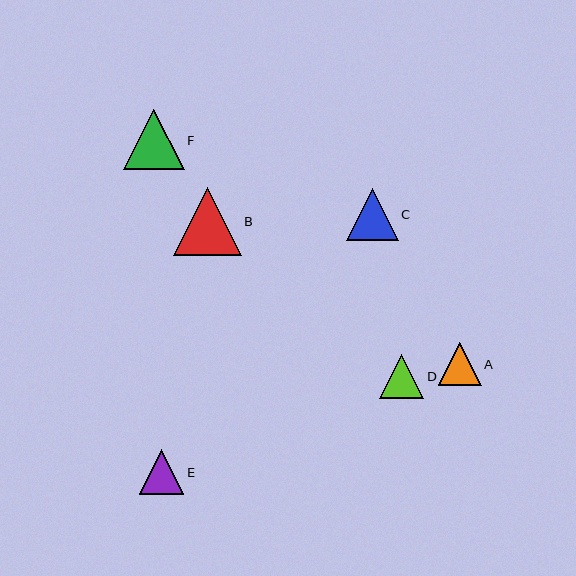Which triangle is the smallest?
Triangle A is the smallest with a size of approximately 43 pixels.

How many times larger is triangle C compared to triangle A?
Triangle C is approximately 1.2 times the size of triangle A.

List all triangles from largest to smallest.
From largest to smallest: B, F, C, E, D, A.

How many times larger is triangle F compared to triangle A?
Triangle F is approximately 1.4 times the size of triangle A.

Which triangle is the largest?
Triangle B is the largest with a size of approximately 68 pixels.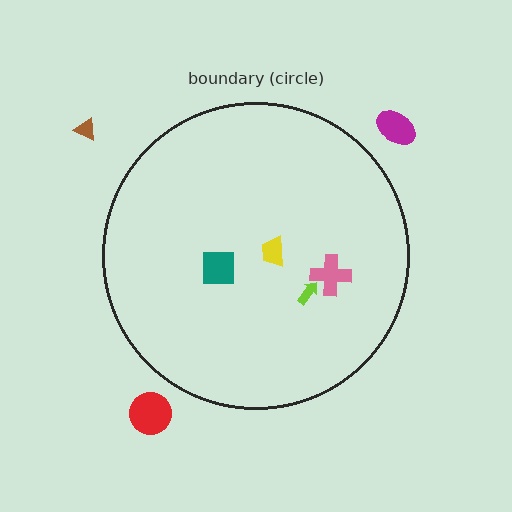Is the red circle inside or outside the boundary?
Outside.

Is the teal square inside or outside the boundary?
Inside.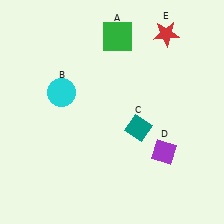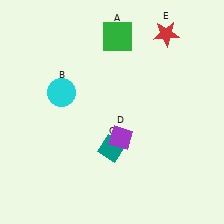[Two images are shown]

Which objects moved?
The objects that moved are: the teal diamond (C), the purple diamond (D).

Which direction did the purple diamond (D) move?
The purple diamond (D) moved left.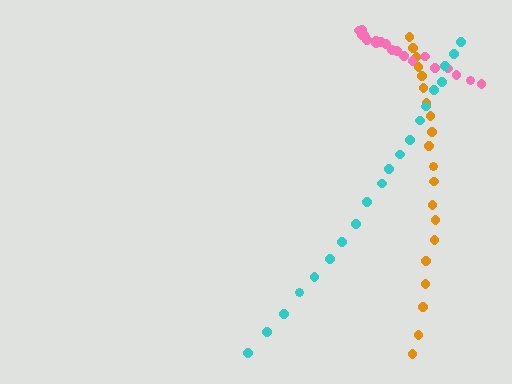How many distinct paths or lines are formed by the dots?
There are 3 distinct paths.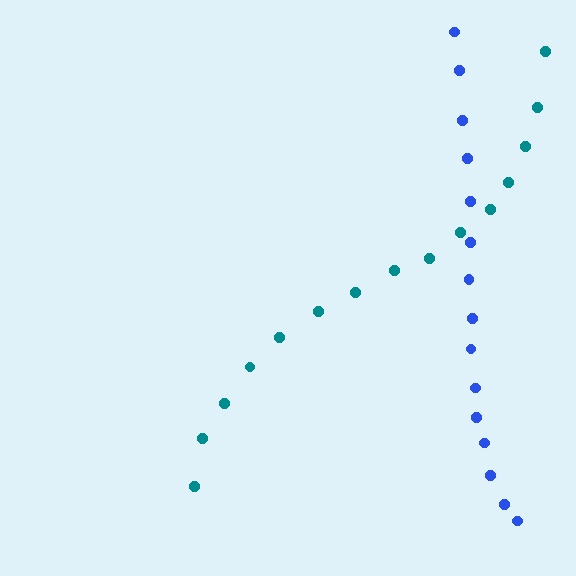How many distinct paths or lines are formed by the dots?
There are 2 distinct paths.